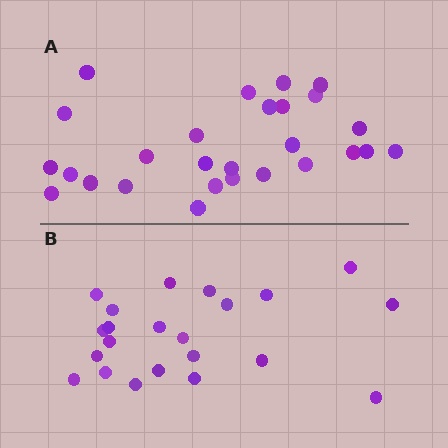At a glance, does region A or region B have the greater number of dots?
Region A (the top region) has more dots.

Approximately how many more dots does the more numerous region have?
Region A has about 5 more dots than region B.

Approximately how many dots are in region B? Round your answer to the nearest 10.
About 20 dots. (The exact count is 22, which rounds to 20.)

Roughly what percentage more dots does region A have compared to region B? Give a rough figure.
About 25% more.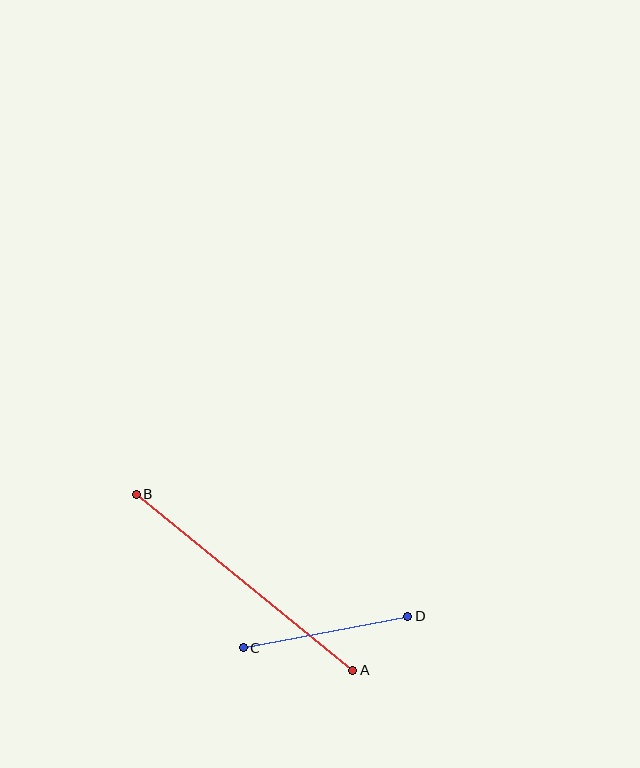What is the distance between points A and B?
The distance is approximately 279 pixels.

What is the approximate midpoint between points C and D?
The midpoint is at approximately (325, 632) pixels.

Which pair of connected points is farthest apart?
Points A and B are farthest apart.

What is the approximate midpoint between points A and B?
The midpoint is at approximately (244, 582) pixels.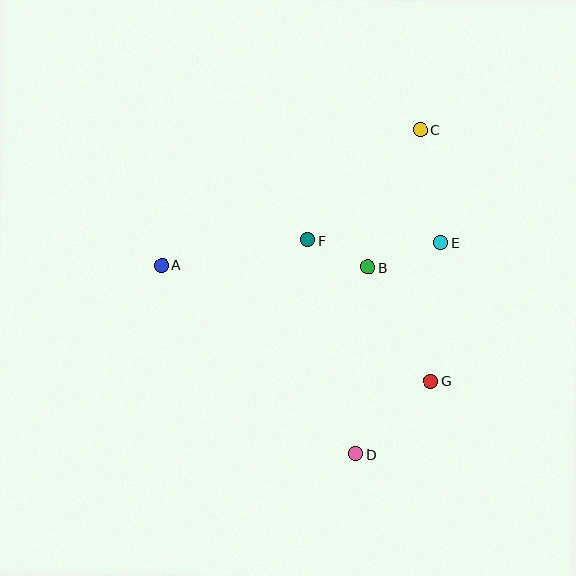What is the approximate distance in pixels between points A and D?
The distance between A and D is approximately 271 pixels.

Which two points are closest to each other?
Points B and F are closest to each other.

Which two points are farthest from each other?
Points C and D are farthest from each other.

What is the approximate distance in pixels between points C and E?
The distance between C and E is approximately 115 pixels.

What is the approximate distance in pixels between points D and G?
The distance between D and G is approximately 105 pixels.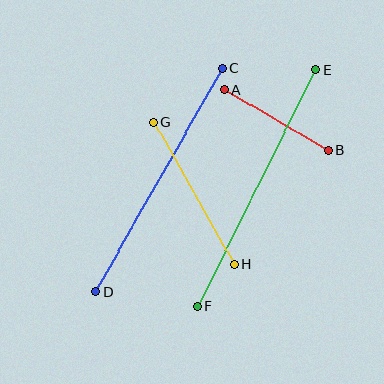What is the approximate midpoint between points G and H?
The midpoint is at approximately (194, 193) pixels.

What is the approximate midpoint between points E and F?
The midpoint is at approximately (256, 188) pixels.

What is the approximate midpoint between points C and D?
The midpoint is at approximately (159, 180) pixels.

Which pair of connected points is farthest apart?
Points E and F are farthest apart.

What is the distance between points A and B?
The distance is approximately 120 pixels.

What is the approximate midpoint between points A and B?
The midpoint is at approximately (276, 120) pixels.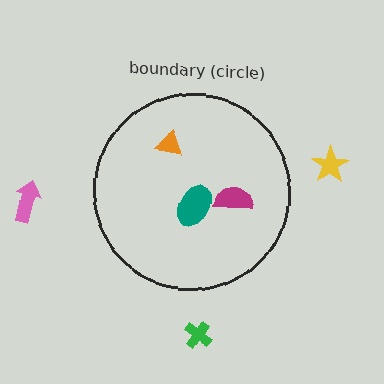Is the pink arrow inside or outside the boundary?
Outside.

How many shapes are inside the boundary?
3 inside, 3 outside.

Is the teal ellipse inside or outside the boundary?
Inside.